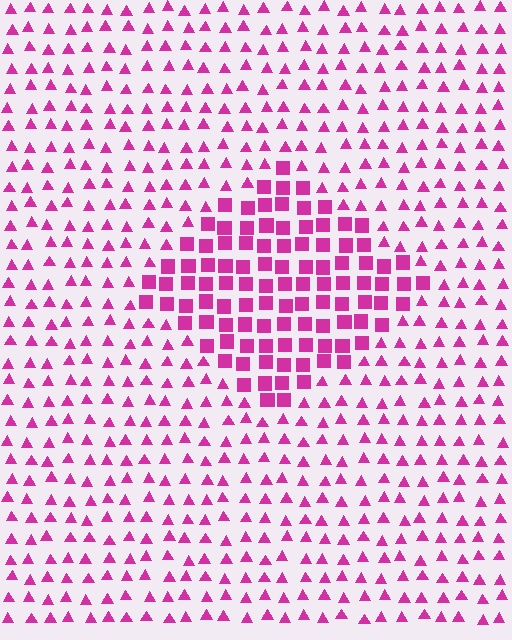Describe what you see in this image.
The image is filled with small magenta elements arranged in a uniform grid. A diamond-shaped region contains squares, while the surrounding area contains triangles. The boundary is defined purely by the change in element shape.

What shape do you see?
I see a diamond.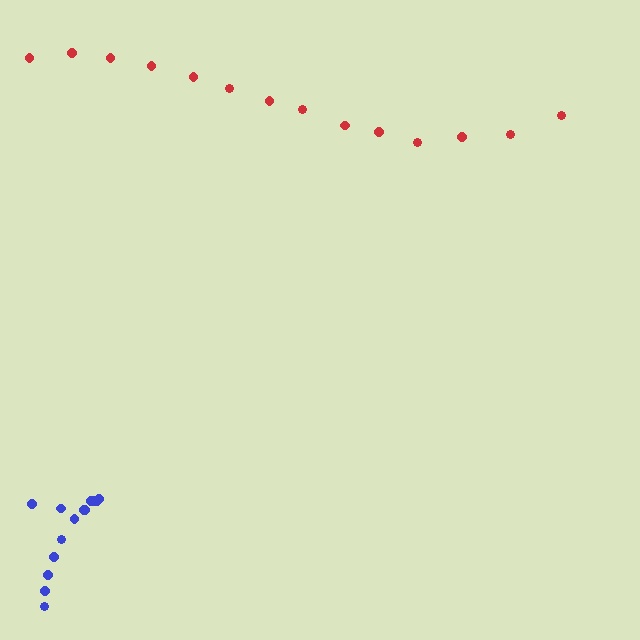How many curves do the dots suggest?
There are 2 distinct paths.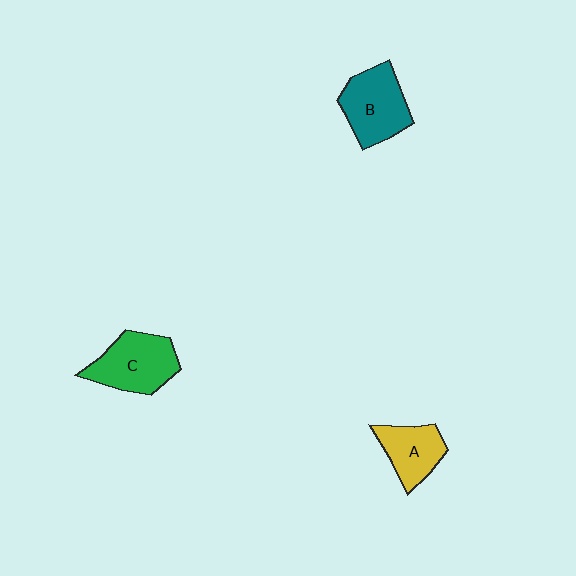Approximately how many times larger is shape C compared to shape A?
Approximately 1.4 times.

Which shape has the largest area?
Shape C (green).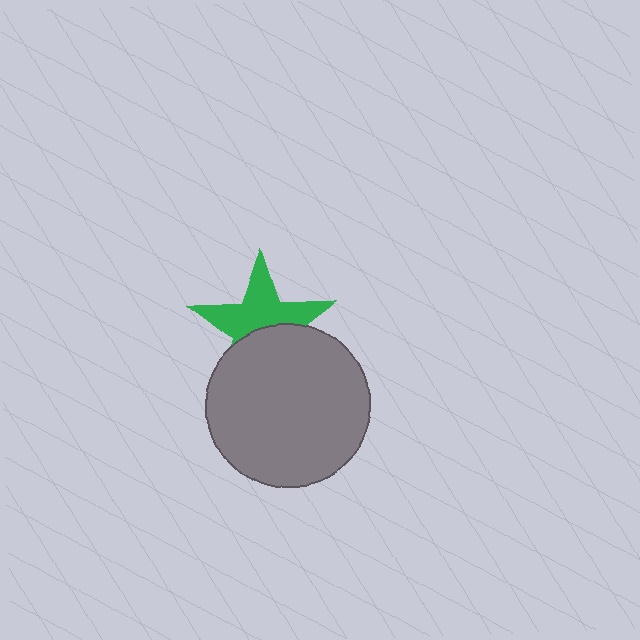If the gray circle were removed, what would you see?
You would see the complete green star.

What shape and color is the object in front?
The object in front is a gray circle.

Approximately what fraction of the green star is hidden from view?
Roughly 45% of the green star is hidden behind the gray circle.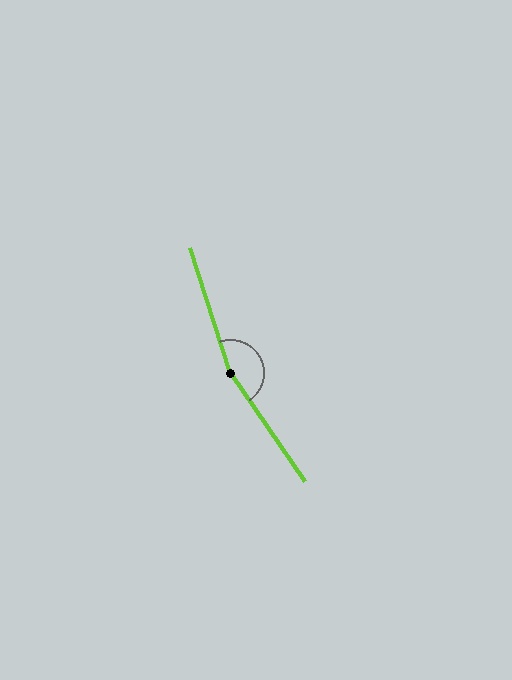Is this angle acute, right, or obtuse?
It is obtuse.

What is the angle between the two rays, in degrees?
Approximately 164 degrees.